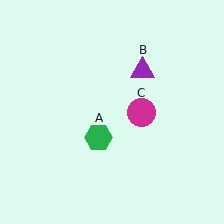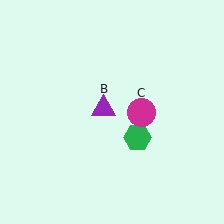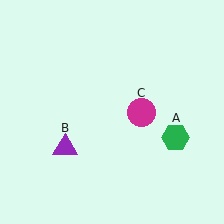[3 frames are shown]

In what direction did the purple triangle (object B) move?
The purple triangle (object B) moved down and to the left.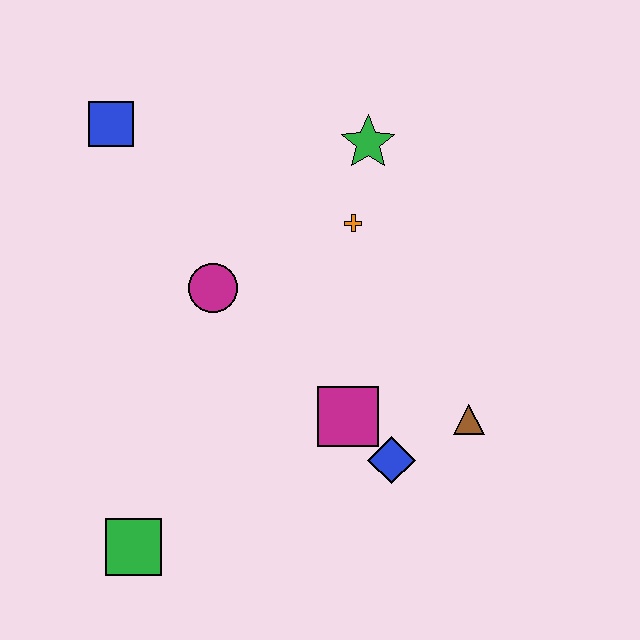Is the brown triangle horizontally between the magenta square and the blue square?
No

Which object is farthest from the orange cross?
The green square is farthest from the orange cross.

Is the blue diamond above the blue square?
No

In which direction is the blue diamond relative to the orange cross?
The blue diamond is below the orange cross.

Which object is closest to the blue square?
The magenta circle is closest to the blue square.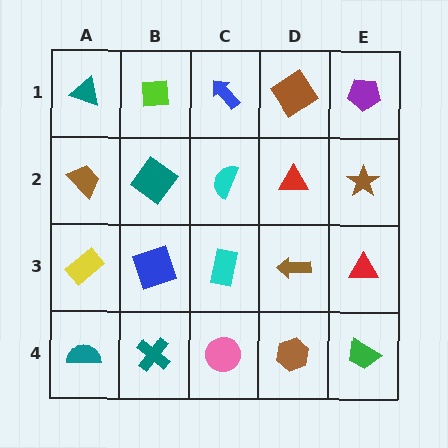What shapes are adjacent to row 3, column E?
A brown star (row 2, column E), a green trapezoid (row 4, column E), a brown arrow (row 3, column D).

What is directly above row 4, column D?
A brown arrow.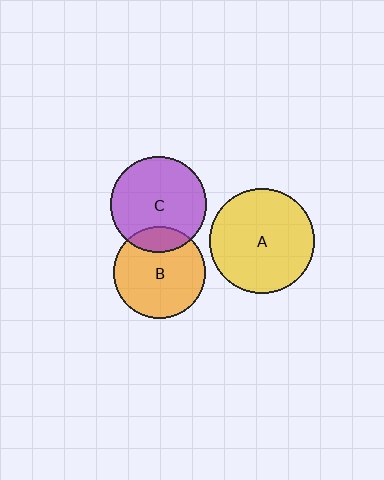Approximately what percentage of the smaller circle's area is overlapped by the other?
Approximately 20%.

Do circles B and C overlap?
Yes.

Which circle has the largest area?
Circle A (yellow).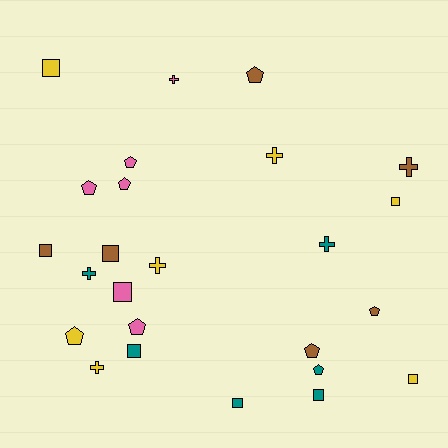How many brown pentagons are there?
There are 3 brown pentagons.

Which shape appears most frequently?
Pentagon, with 9 objects.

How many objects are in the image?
There are 25 objects.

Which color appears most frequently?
Yellow, with 7 objects.